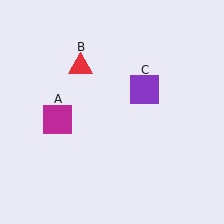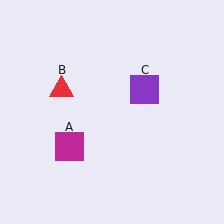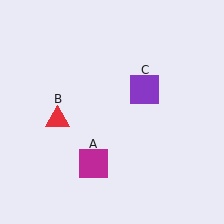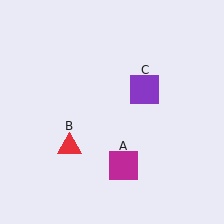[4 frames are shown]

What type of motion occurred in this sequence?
The magenta square (object A), red triangle (object B) rotated counterclockwise around the center of the scene.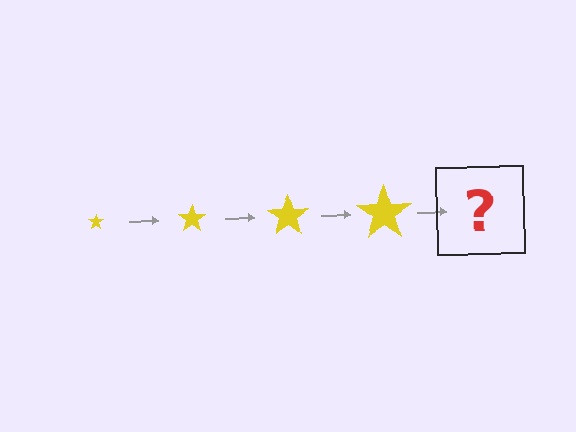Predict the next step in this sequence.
The next step is a yellow star, larger than the previous one.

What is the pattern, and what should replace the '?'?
The pattern is that the star gets progressively larger each step. The '?' should be a yellow star, larger than the previous one.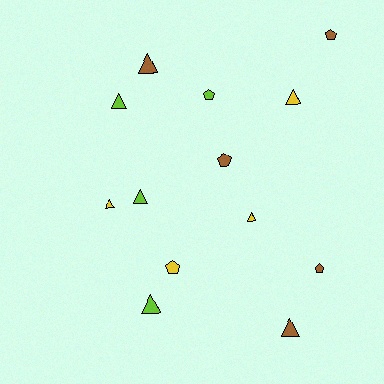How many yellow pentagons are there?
There is 1 yellow pentagon.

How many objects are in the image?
There are 13 objects.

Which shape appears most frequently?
Triangle, with 8 objects.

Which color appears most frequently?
Brown, with 5 objects.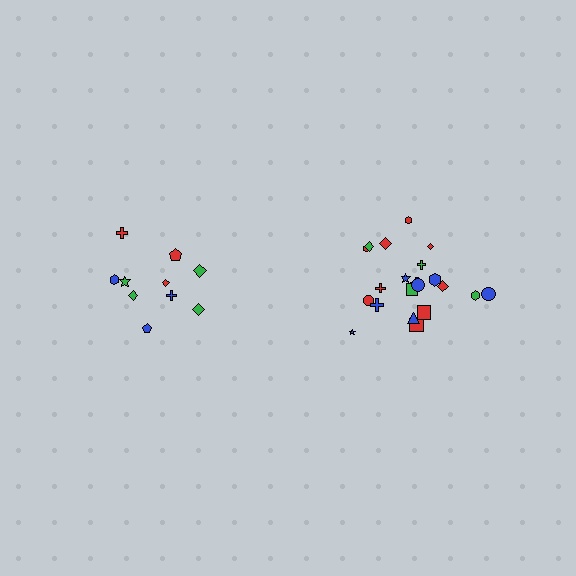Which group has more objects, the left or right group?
The right group.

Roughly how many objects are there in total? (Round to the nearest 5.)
Roughly 30 objects in total.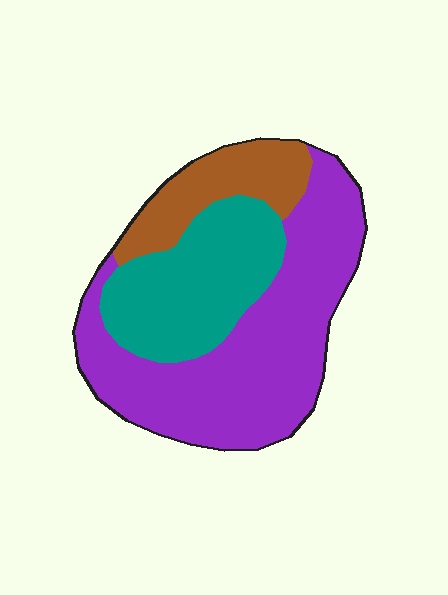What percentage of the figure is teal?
Teal covers 30% of the figure.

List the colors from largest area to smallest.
From largest to smallest: purple, teal, brown.